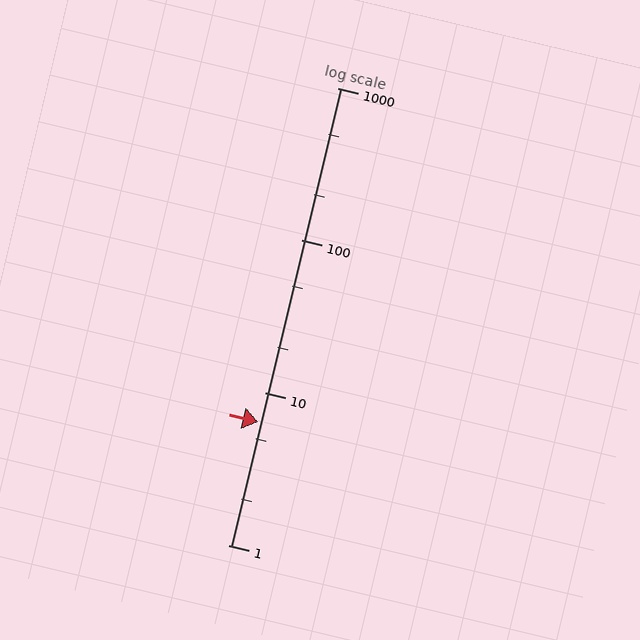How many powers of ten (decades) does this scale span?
The scale spans 3 decades, from 1 to 1000.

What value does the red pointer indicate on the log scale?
The pointer indicates approximately 6.4.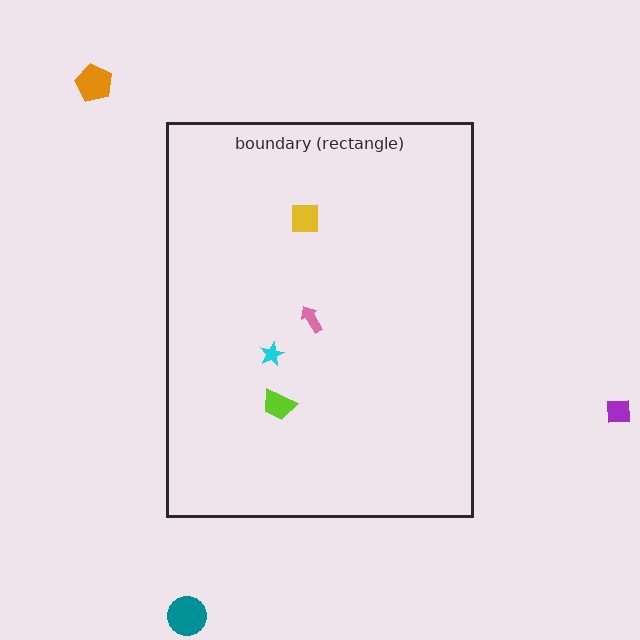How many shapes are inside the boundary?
4 inside, 3 outside.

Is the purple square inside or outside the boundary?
Outside.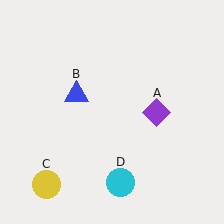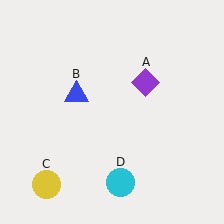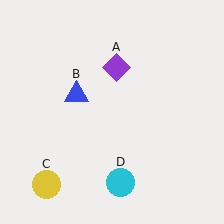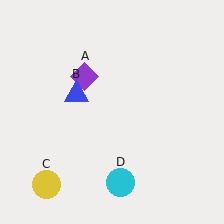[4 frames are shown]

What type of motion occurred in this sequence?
The purple diamond (object A) rotated counterclockwise around the center of the scene.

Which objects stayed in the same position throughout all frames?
Blue triangle (object B) and yellow circle (object C) and cyan circle (object D) remained stationary.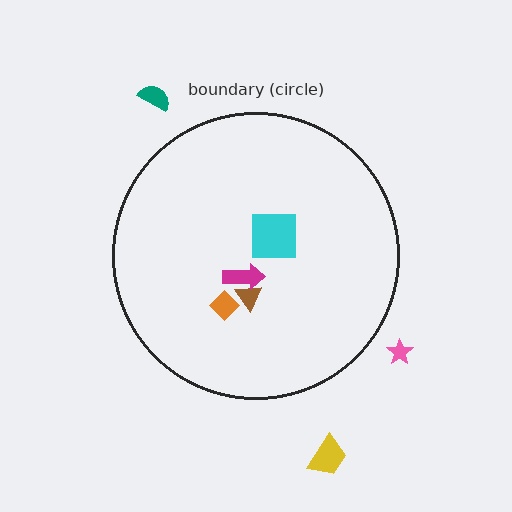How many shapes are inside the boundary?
4 inside, 3 outside.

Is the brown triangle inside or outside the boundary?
Inside.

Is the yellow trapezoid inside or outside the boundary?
Outside.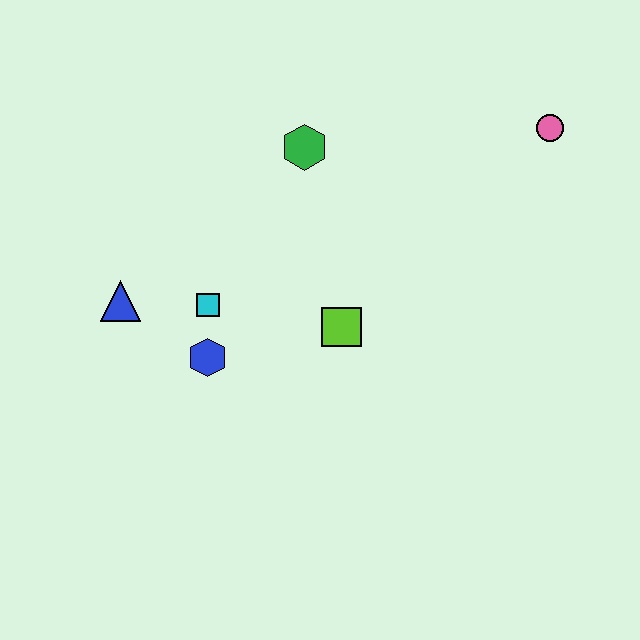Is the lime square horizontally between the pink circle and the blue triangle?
Yes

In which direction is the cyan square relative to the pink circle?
The cyan square is to the left of the pink circle.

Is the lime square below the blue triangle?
Yes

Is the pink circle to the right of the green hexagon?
Yes